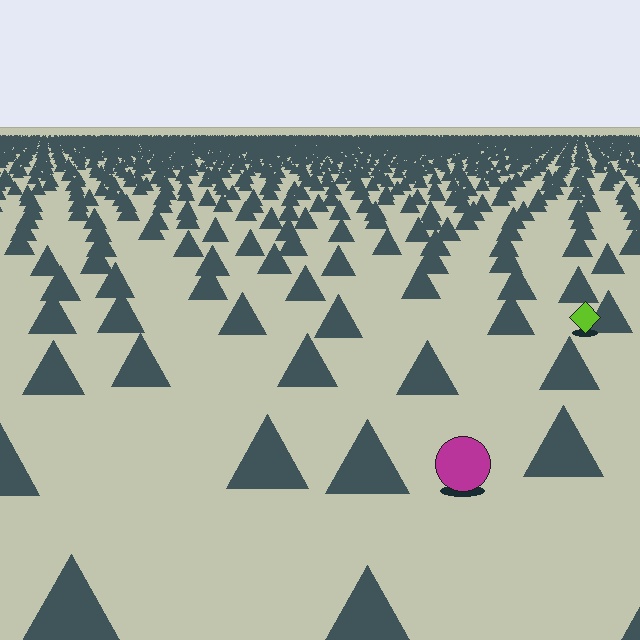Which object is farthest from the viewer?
The lime diamond is farthest from the viewer. It appears smaller and the ground texture around it is denser.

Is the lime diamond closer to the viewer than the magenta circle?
No. The magenta circle is closer — you can tell from the texture gradient: the ground texture is coarser near it.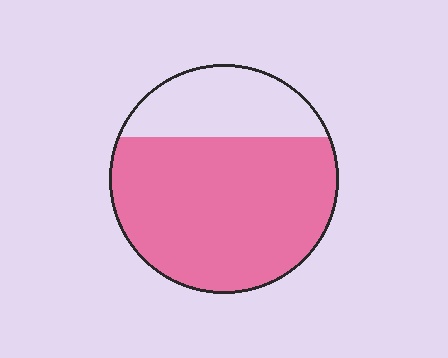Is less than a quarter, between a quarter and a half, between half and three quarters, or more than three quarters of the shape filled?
Between half and three quarters.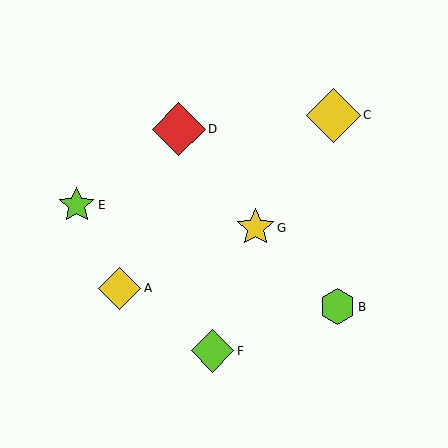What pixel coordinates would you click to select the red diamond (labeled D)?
Click at (179, 129) to select the red diamond D.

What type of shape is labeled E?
Shape E is a lime star.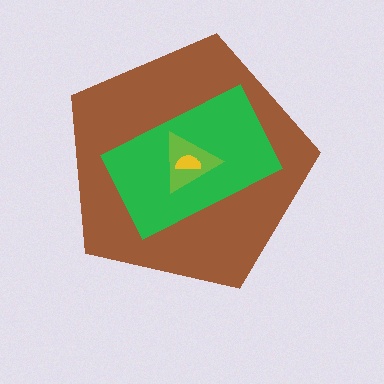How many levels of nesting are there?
4.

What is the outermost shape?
The brown pentagon.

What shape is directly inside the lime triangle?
The yellow semicircle.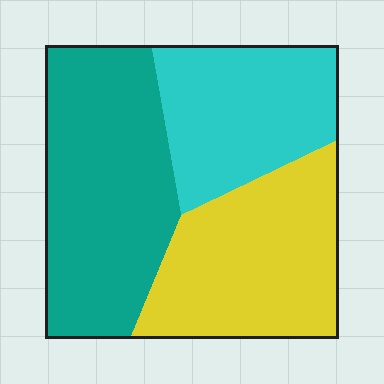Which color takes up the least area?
Cyan, at roughly 25%.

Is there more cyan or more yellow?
Yellow.